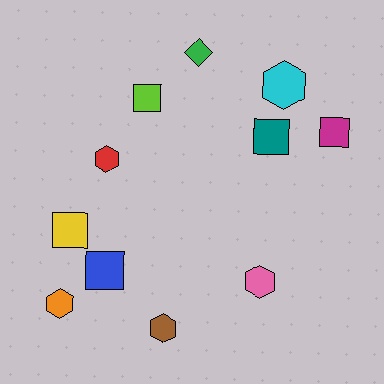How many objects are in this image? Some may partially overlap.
There are 11 objects.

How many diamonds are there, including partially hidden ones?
There is 1 diamond.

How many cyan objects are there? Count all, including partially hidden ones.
There is 1 cyan object.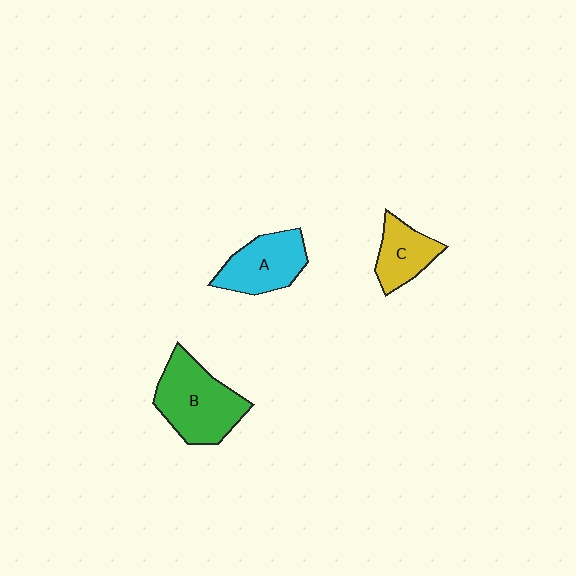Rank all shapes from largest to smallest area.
From largest to smallest: B (green), A (cyan), C (yellow).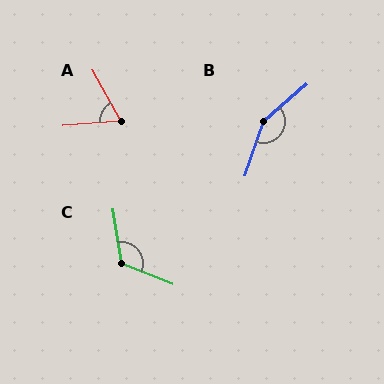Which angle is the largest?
B, at approximately 149 degrees.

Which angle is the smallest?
A, at approximately 65 degrees.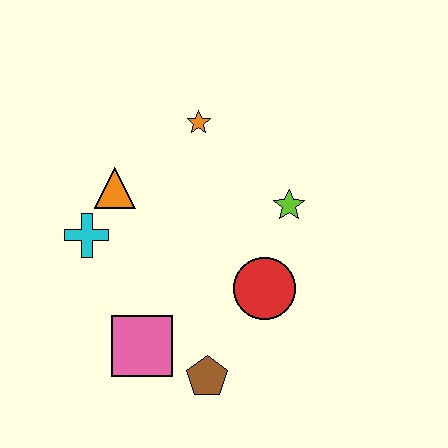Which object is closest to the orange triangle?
The cyan cross is closest to the orange triangle.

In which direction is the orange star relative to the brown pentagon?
The orange star is above the brown pentagon.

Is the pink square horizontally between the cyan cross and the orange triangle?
No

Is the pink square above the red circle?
No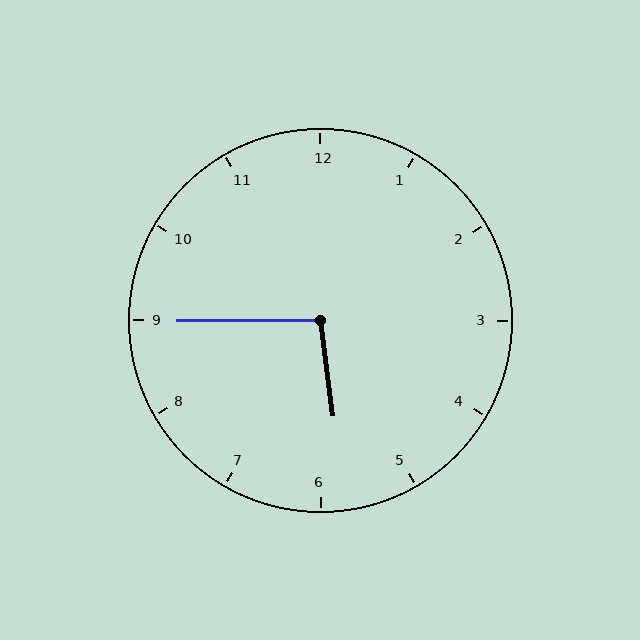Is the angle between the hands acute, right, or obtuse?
It is obtuse.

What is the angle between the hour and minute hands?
Approximately 98 degrees.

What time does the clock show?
5:45.